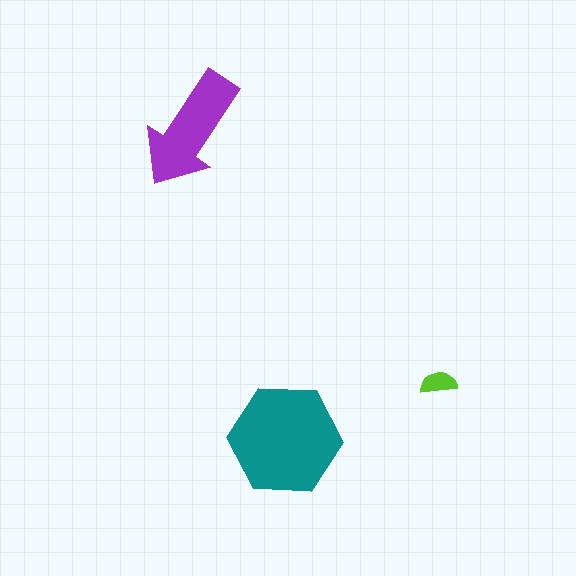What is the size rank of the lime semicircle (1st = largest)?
3rd.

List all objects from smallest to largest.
The lime semicircle, the purple arrow, the teal hexagon.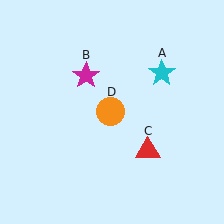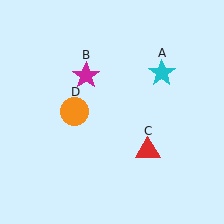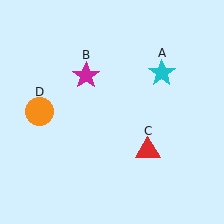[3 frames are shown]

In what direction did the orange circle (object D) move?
The orange circle (object D) moved left.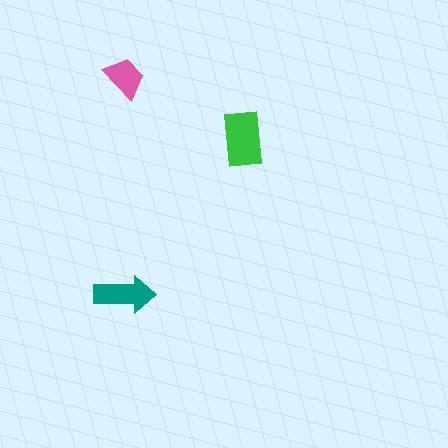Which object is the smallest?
The pink trapezoid.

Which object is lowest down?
The teal arrow is bottommost.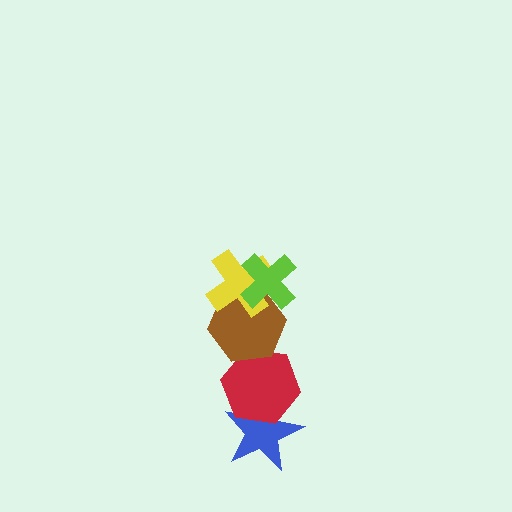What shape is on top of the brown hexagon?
The yellow cross is on top of the brown hexagon.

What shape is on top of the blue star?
The red hexagon is on top of the blue star.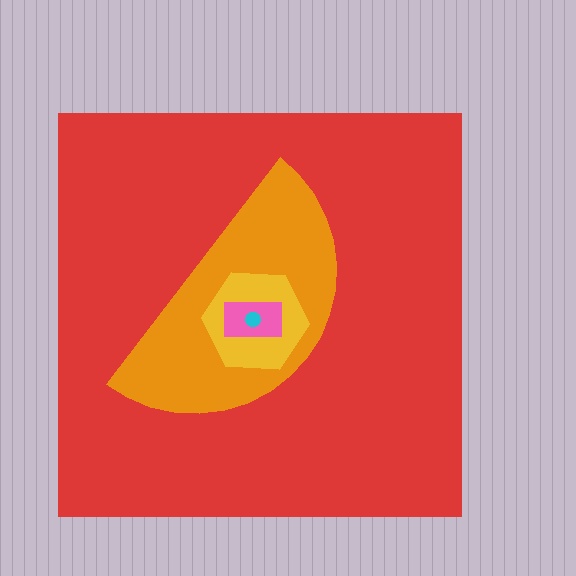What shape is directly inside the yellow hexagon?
The pink rectangle.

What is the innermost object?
The cyan circle.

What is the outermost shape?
The red square.